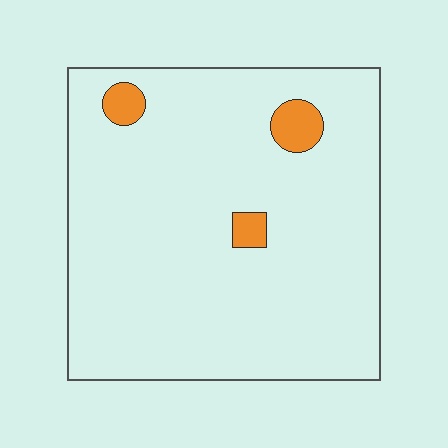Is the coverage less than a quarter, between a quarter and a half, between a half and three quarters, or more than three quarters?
Less than a quarter.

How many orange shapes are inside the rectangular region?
3.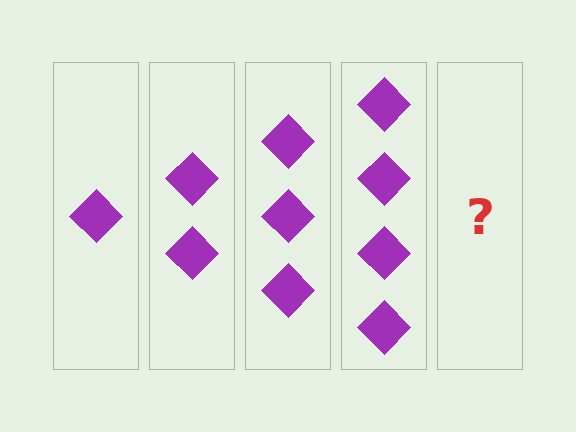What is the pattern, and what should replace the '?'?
The pattern is that each step adds one more diamond. The '?' should be 5 diamonds.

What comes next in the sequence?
The next element should be 5 diamonds.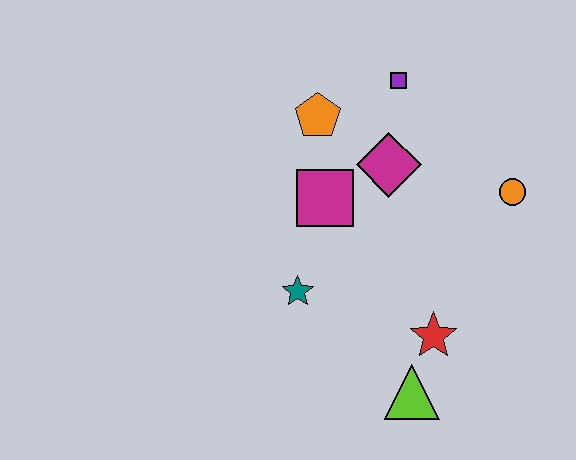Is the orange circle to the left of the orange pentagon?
No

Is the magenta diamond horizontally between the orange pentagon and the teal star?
No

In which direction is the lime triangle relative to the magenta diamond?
The lime triangle is below the magenta diamond.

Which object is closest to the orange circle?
The magenta diamond is closest to the orange circle.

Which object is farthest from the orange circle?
The teal star is farthest from the orange circle.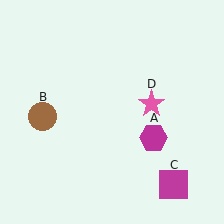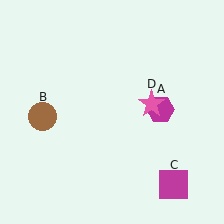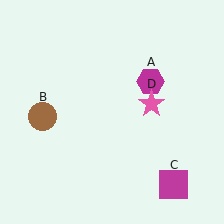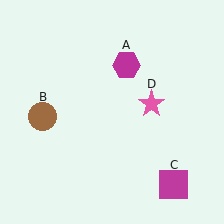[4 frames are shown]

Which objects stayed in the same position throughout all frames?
Brown circle (object B) and magenta square (object C) and pink star (object D) remained stationary.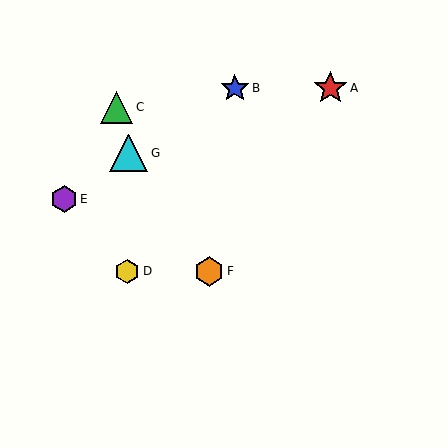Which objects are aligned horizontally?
Objects D, F are aligned horizontally.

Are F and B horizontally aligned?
No, F is at y≈272 and B is at y≈88.